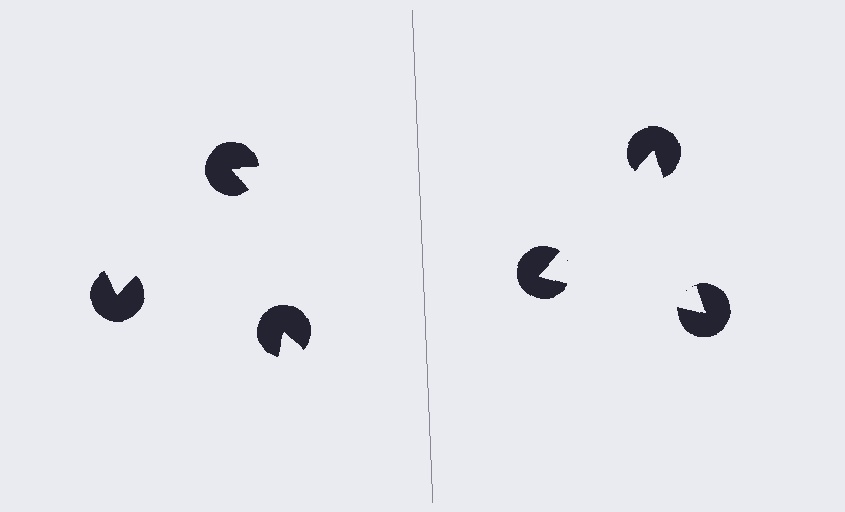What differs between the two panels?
The pac-man discs are positioned identically on both sides; only the wedge orientations differ. On the right they align to a triangle; on the left they are misaligned.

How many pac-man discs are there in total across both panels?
6 — 3 on each side.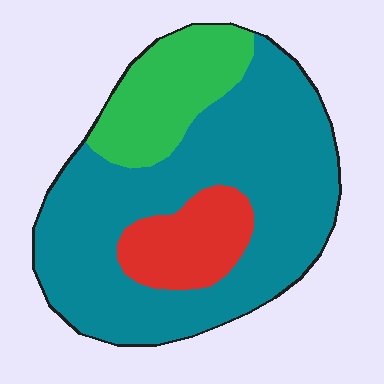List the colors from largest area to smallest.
From largest to smallest: teal, green, red.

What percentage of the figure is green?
Green covers around 20% of the figure.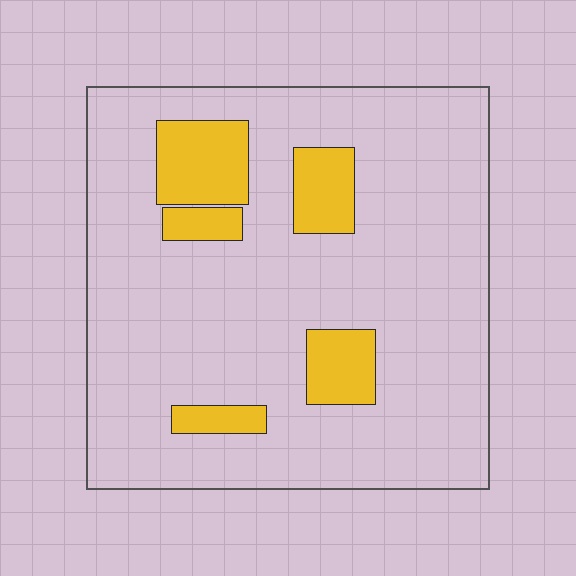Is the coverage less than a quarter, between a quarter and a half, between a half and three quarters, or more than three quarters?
Less than a quarter.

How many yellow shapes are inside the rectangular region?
5.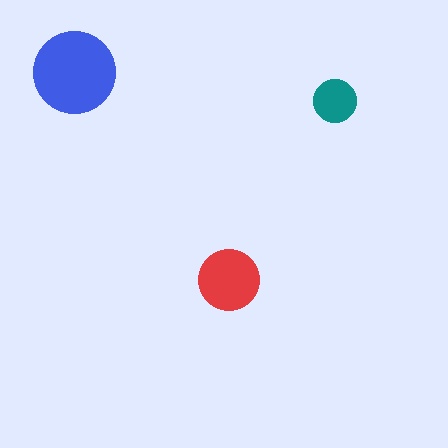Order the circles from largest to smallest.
the blue one, the red one, the teal one.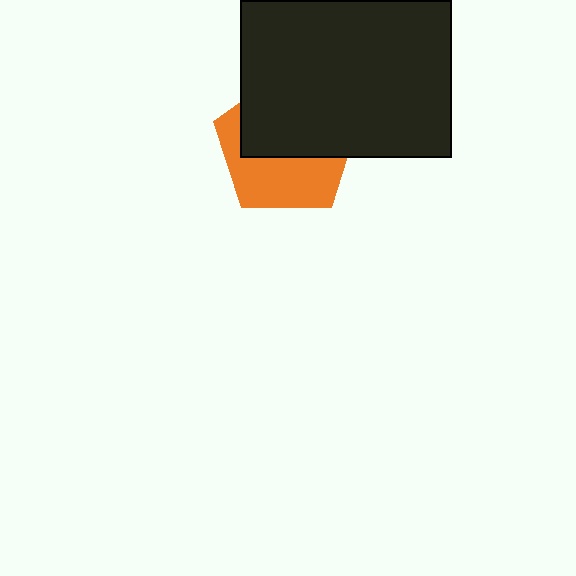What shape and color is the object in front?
The object in front is a black rectangle.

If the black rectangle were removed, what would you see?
You would see the complete orange pentagon.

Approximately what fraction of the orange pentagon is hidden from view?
Roughly 55% of the orange pentagon is hidden behind the black rectangle.